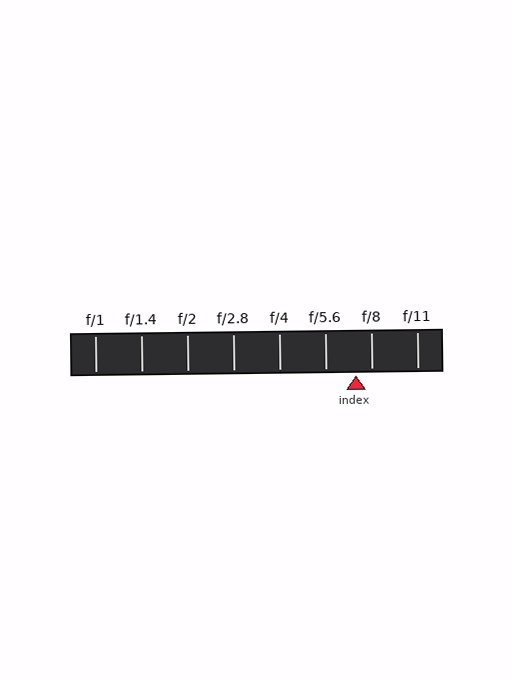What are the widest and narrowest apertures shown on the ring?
The widest aperture shown is f/1 and the narrowest is f/11.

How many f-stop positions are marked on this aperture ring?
There are 8 f-stop positions marked.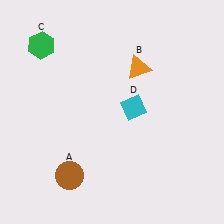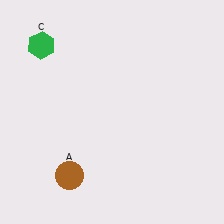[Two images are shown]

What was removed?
The orange triangle (B), the cyan diamond (D) were removed in Image 2.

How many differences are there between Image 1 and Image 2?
There are 2 differences between the two images.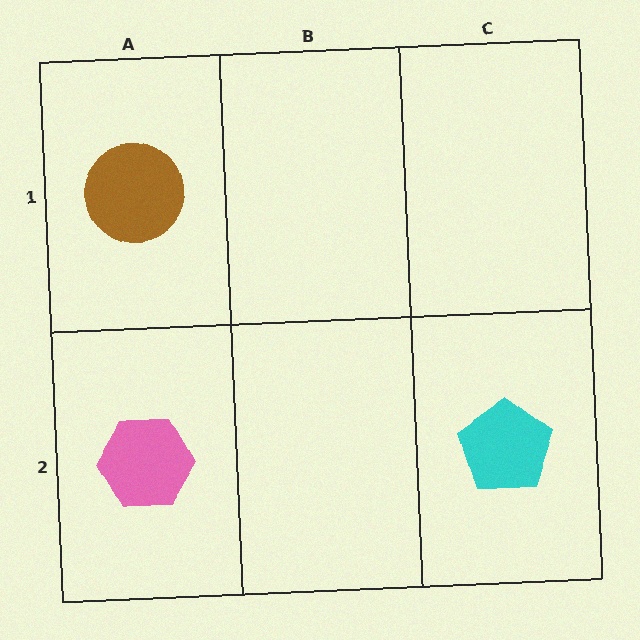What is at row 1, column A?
A brown circle.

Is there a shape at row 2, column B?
No, that cell is empty.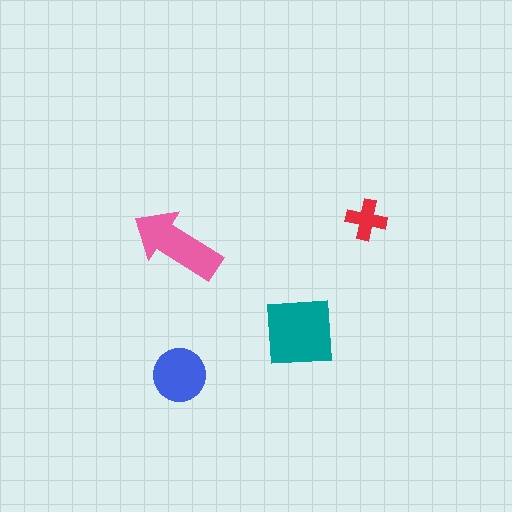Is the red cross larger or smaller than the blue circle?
Smaller.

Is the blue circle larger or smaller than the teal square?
Smaller.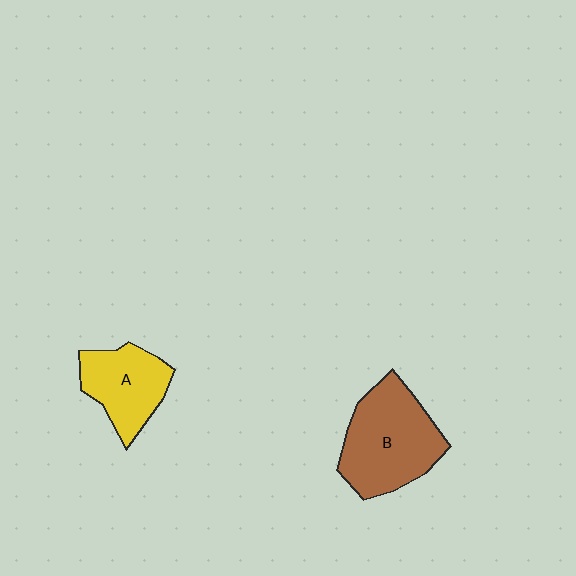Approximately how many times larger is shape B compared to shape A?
Approximately 1.5 times.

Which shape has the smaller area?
Shape A (yellow).